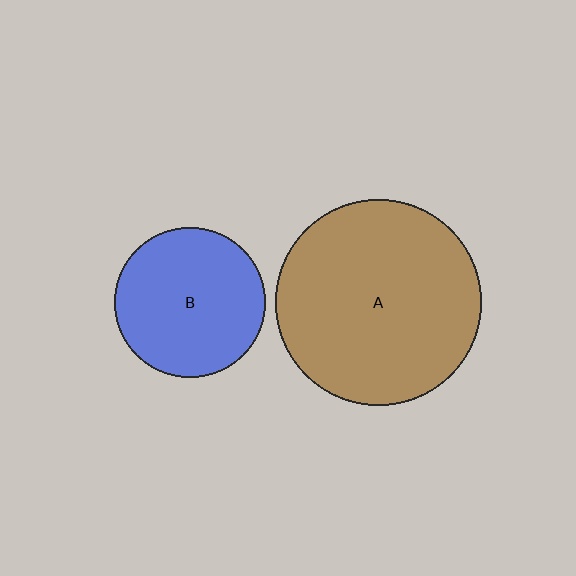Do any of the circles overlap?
No, none of the circles overlap.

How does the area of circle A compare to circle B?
Approximately 1.9 times.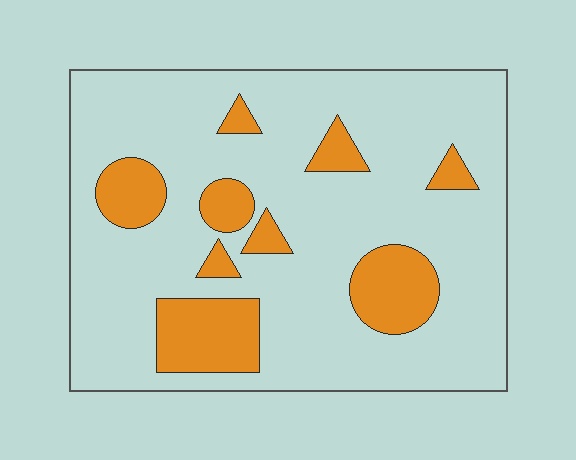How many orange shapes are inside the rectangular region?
9.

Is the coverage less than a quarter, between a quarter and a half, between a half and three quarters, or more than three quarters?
Less than a quarter.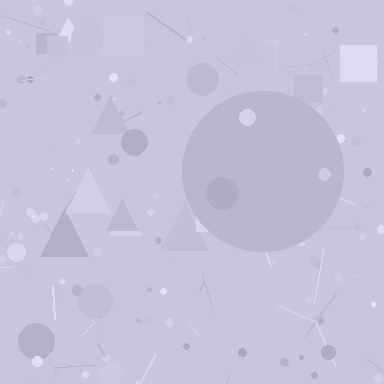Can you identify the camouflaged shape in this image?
The camouflaged shape is a circle.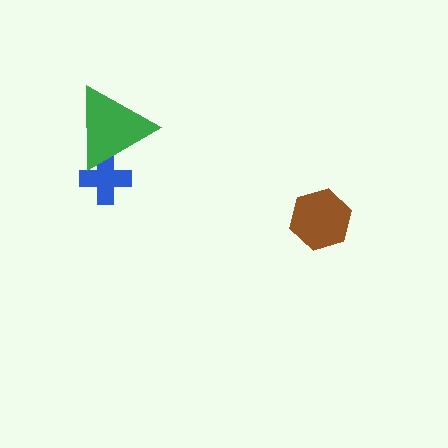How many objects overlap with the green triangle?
1 object overlaps with the green triangle.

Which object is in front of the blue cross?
The green triangle is in front of the blue cross.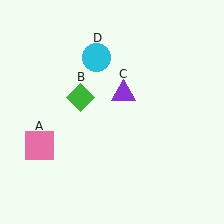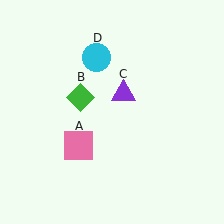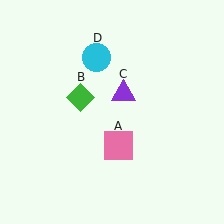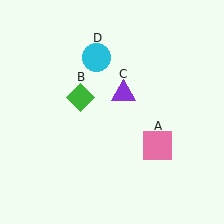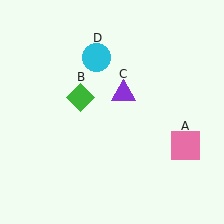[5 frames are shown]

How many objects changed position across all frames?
1 object changed position: pink square (object A).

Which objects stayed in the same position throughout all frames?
Green diamond (object B) and purple triangle (object C) and cyan circle (object D) remained stationary.